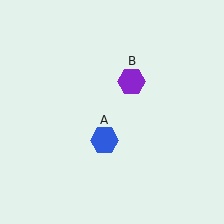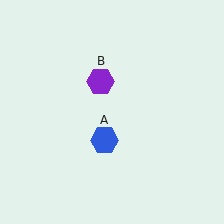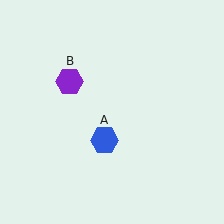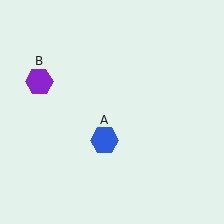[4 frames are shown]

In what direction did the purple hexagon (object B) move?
The purple hexagon (object B) moved left.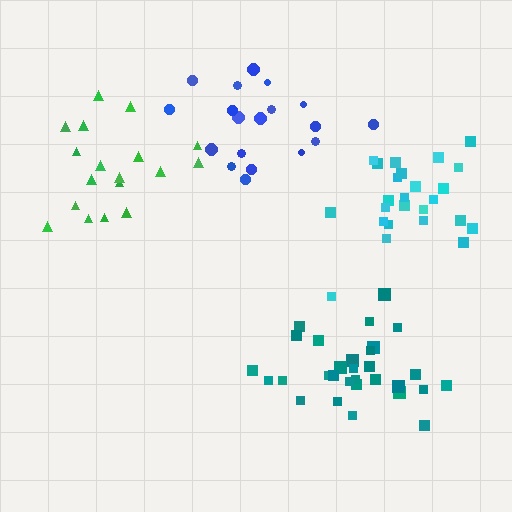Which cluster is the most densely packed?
Cyan.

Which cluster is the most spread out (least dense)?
Green.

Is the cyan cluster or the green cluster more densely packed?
Cyan.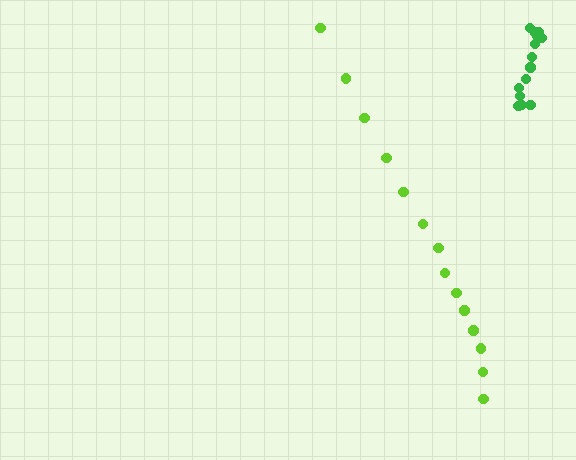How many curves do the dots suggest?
There are 2 distinct paths.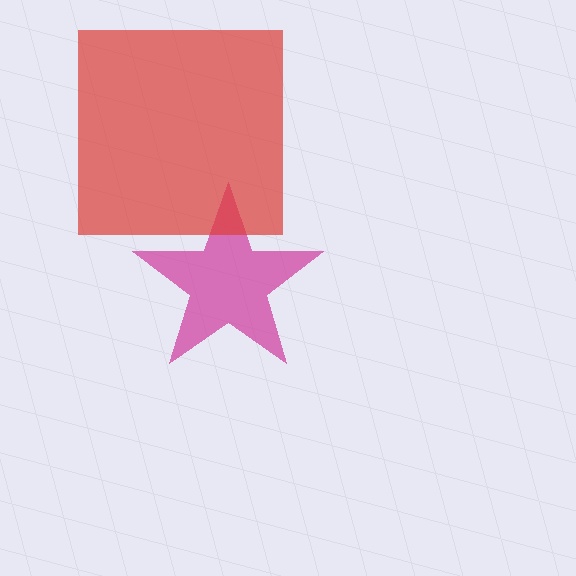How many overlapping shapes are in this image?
There are 2 overlapping shapes in the image.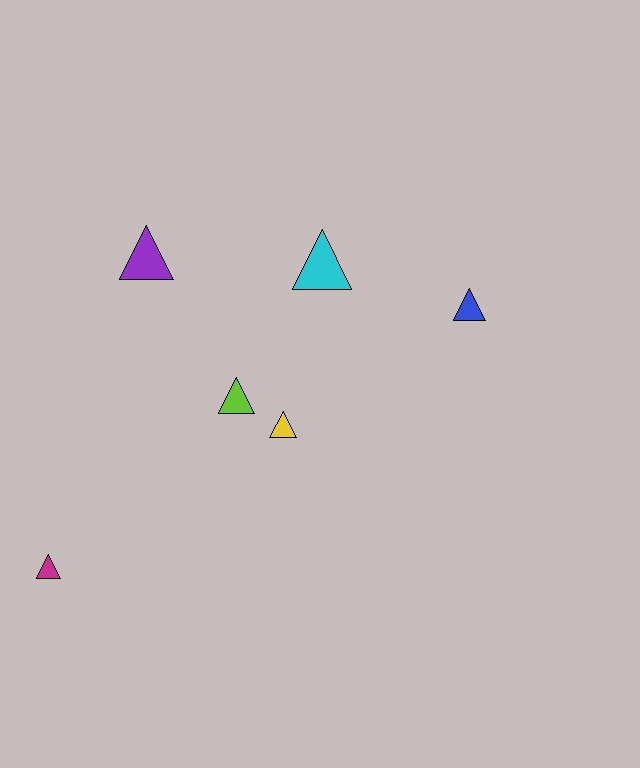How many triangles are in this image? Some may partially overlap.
There are 6 triangles.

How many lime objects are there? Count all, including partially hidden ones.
There is 1 lime object.